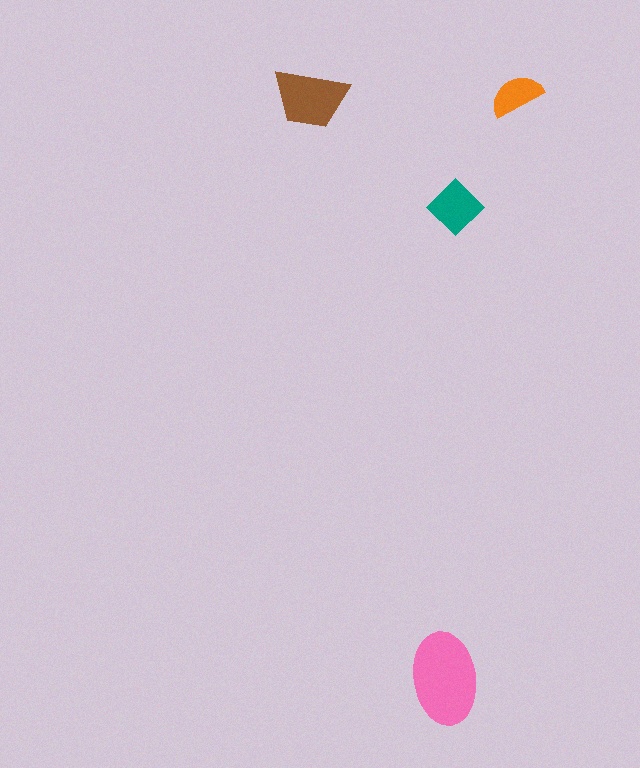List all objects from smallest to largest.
The orange semicircle, the teal diamond, the brown trapezoid, the pink ellipse.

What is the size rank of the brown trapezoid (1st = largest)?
2nd.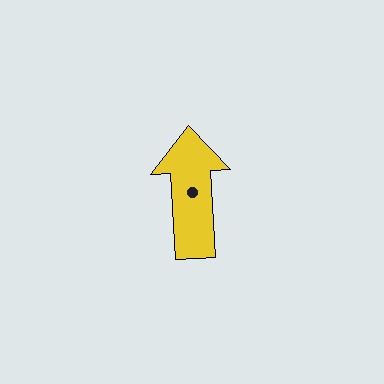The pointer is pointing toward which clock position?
Roughly 12 o'clock.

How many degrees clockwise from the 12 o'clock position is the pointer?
Approximately 357 degrees.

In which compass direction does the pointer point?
North.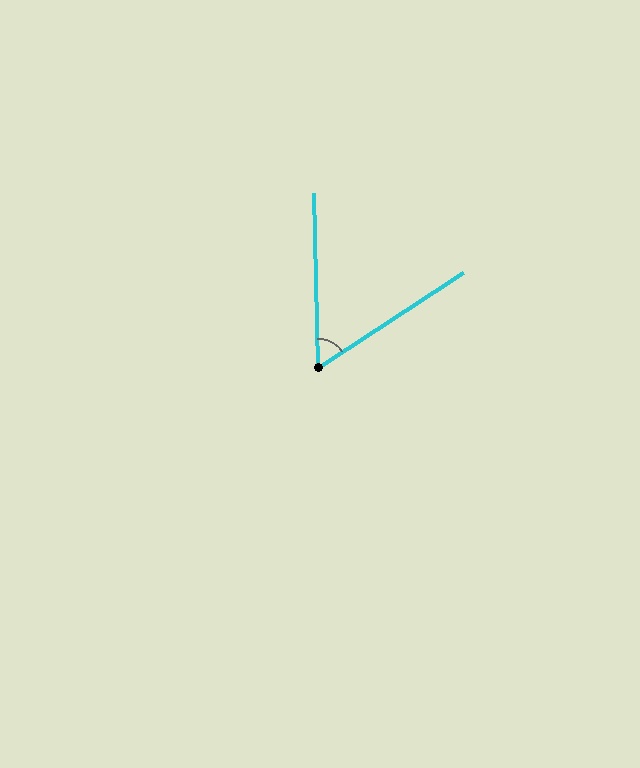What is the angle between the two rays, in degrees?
Approximately 58 degrees.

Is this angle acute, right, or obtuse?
It is acute.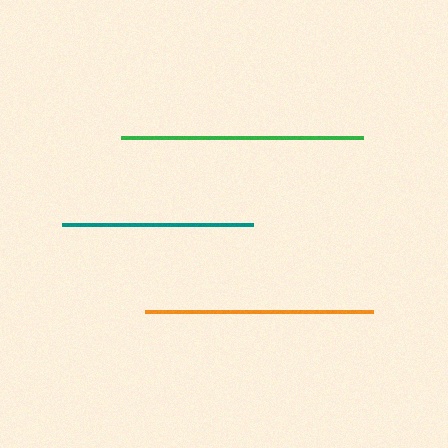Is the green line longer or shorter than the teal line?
The green line is longer than the teal line.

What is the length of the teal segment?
The teal segment is approximately 190 pixels long.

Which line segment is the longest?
The green line is the longest at approximately 242 pixels.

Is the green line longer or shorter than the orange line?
The green line is longer than the orange line.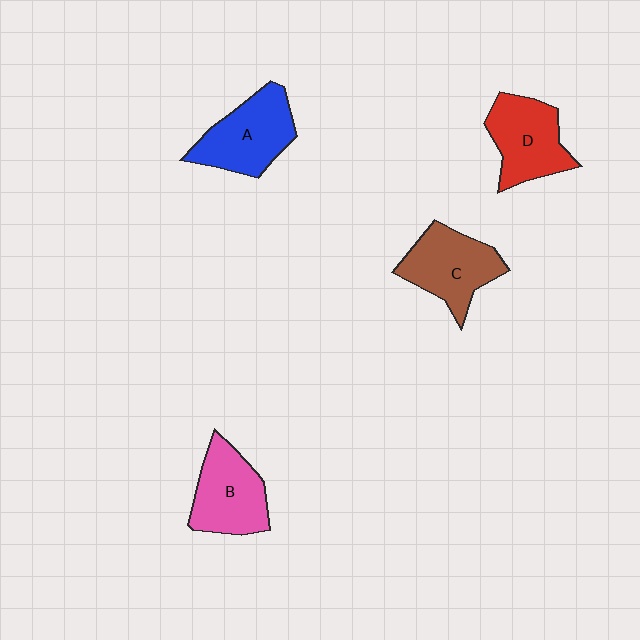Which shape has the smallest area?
Shape B (pink).